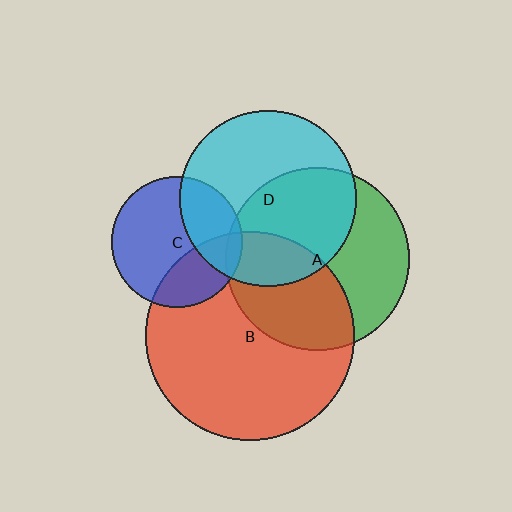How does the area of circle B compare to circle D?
Approximately 1.4 times.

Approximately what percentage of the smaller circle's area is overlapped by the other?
Approximately 50%.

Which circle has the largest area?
Circle B (red).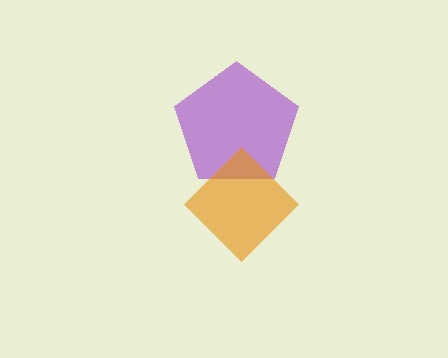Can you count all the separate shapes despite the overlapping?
Yes, there are 2 separate shapes.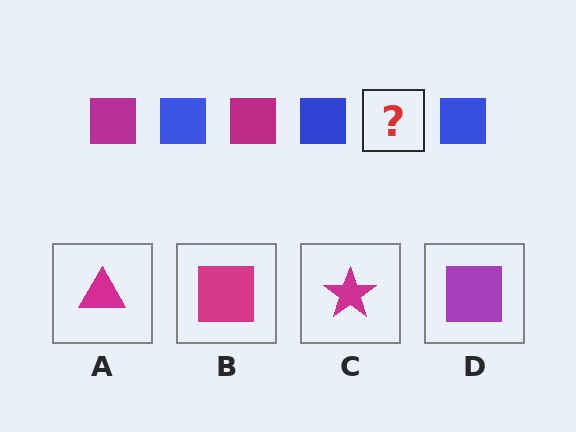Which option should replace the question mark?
Option B.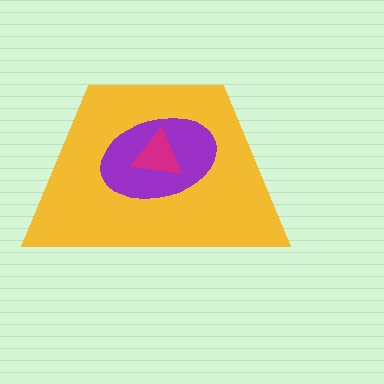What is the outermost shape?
The yellow trapezoid.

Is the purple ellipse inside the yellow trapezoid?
Yes.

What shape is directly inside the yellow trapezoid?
The purple ellipse.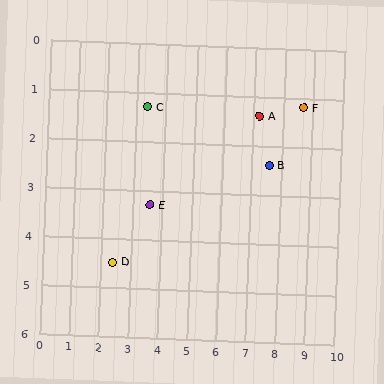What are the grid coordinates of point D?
Point D is at approximately (2.4, 4.5).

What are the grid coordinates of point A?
Point A is at approximately (7.2, 1.4).